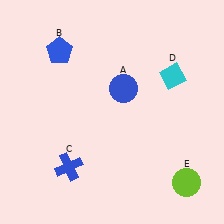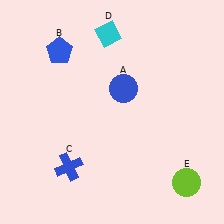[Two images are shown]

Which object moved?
The cyan diamond (D) moved left.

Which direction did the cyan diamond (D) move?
The cyan diamond (D) moved left.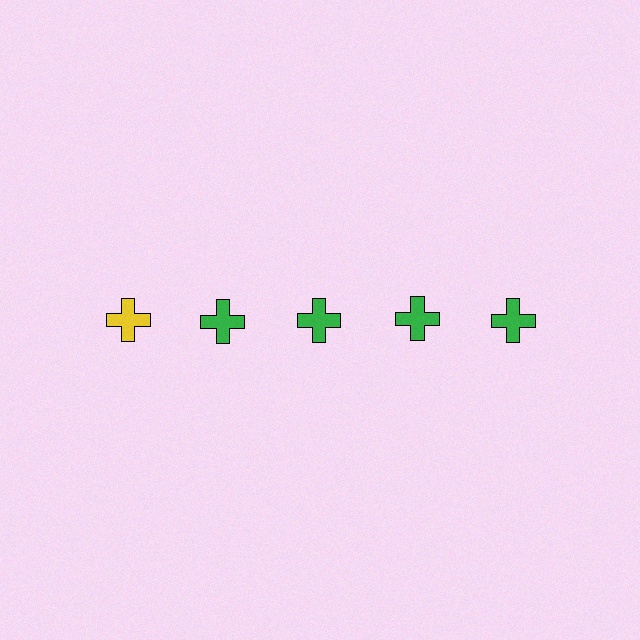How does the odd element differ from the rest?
It has a different color: yellow instead of green.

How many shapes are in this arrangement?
There are 5 shapes arranged in a grid pattern.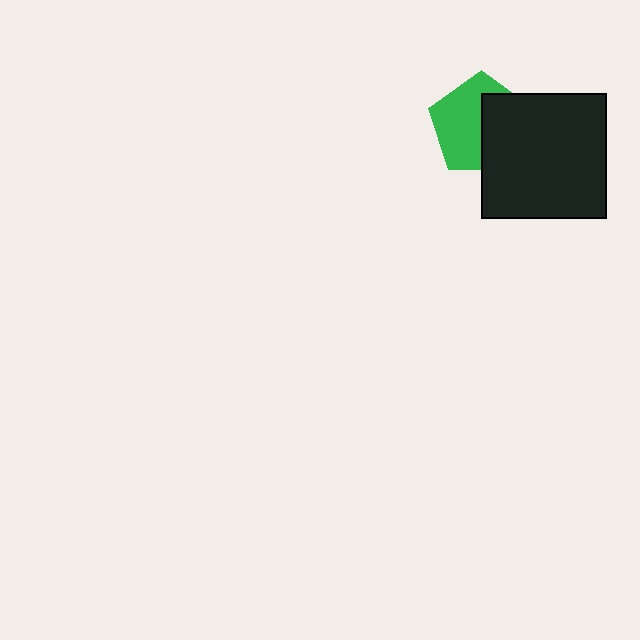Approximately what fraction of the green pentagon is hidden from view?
Roughly 44% of the green pentagon is hidden behind the black square.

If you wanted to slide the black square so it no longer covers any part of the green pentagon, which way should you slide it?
Slide it right — that is the most direct way to separate the two shapes.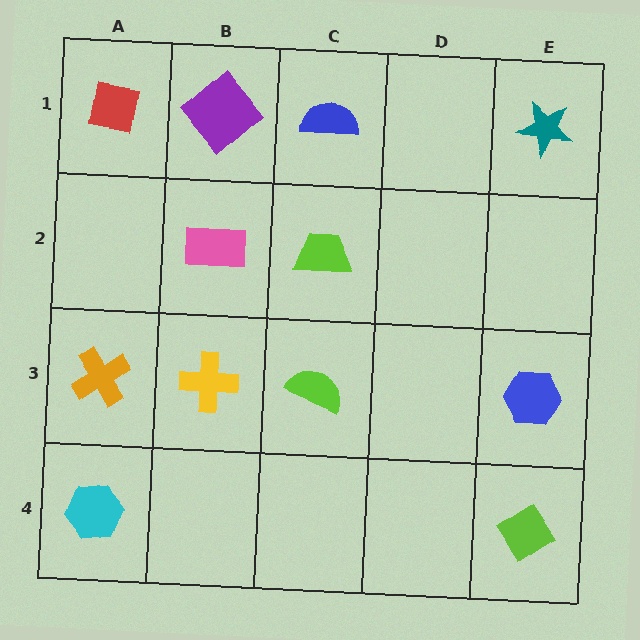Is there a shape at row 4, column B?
No, that cell is empty.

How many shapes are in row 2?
2 shapes.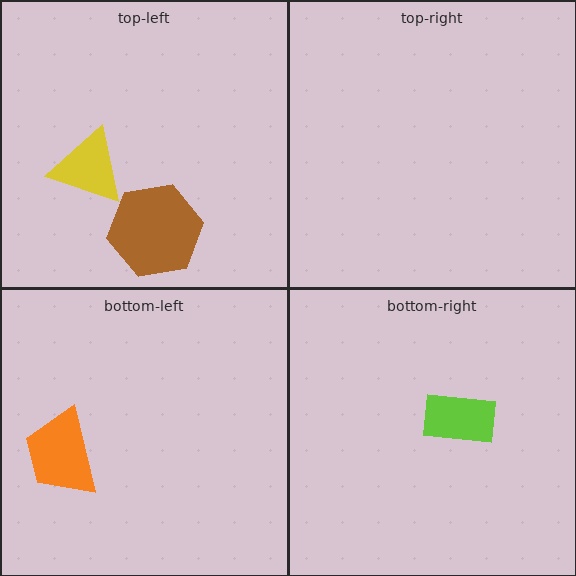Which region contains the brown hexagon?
The top-left region.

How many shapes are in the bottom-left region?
1.